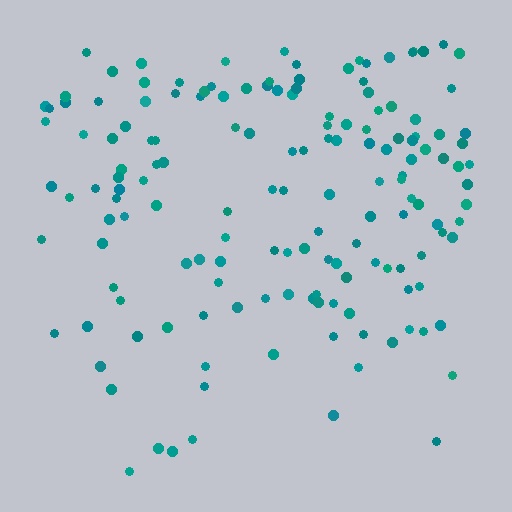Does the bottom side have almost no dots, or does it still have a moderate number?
Still a moderate number, just noticeably fewer than the top.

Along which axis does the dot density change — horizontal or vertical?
Vertical.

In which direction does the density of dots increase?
From bottom to top, with the top side densest.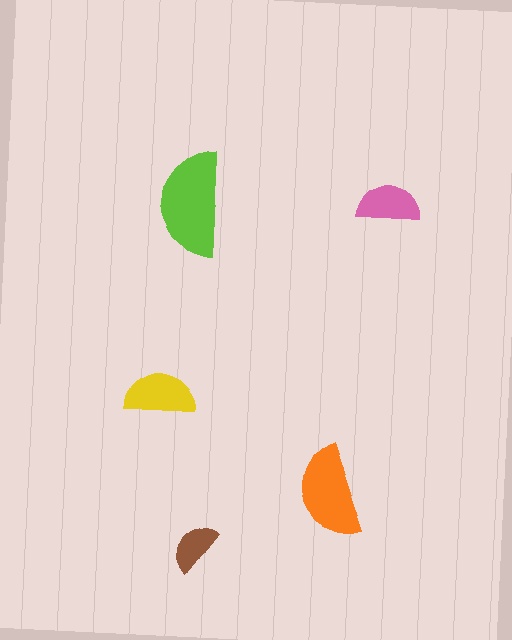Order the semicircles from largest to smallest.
the lime one, the orange one, the yellow one, the pink one, the brown one.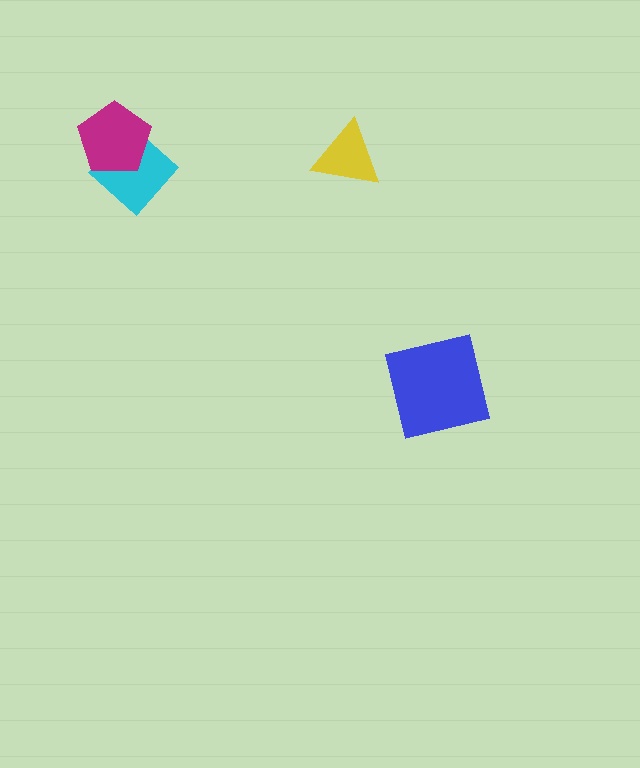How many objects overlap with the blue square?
0 objects overlap with the blue square.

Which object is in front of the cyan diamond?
The magenta pentagon is in front of the cyan diamond.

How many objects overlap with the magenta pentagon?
1 object overlaps with the magenta pentagon.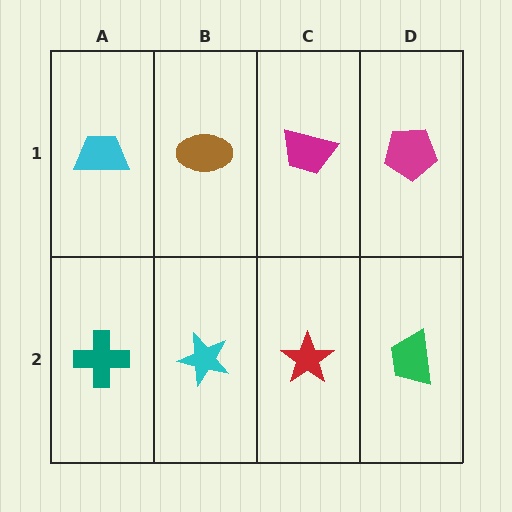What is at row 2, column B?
A cyan star.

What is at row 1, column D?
A magenta pentagon.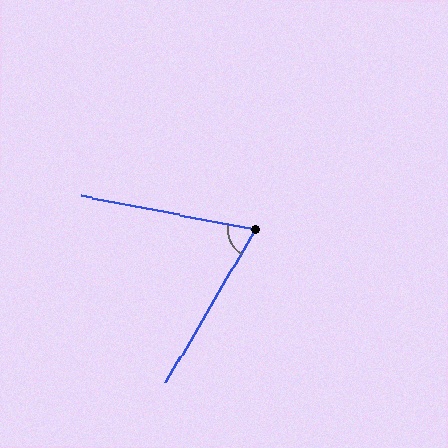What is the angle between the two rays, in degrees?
Approximately 70 degrees.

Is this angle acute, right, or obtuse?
It is acute.